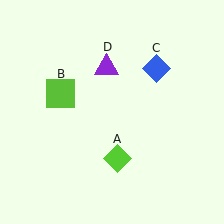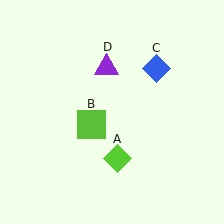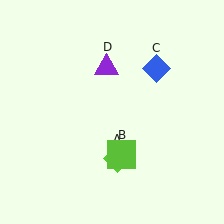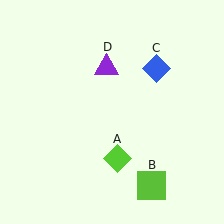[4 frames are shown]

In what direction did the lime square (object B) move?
The lime square (object B) moved down and to the right.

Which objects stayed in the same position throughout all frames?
Lime diamond (object A) and blue diamond (object C) and purple triangle (object D) remained stationary.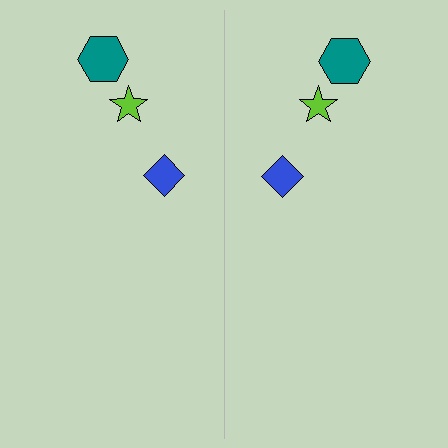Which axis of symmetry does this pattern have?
The pattern has a vertical axis of symmetry running through the center of the image.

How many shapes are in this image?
There are 6 shapes in this image.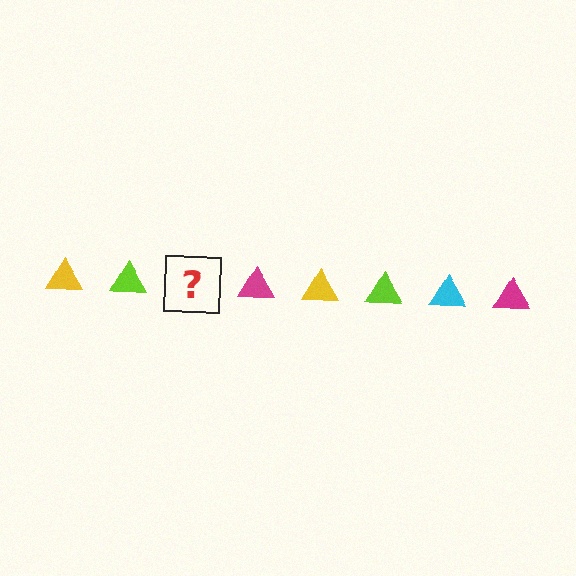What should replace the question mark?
The question mark should be replaced with a cyan triangle.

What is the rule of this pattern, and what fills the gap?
The rule is that the pattern cycles through yellow, lime, cyan, magenta triangles. The gap should be filled with a cyan triangle.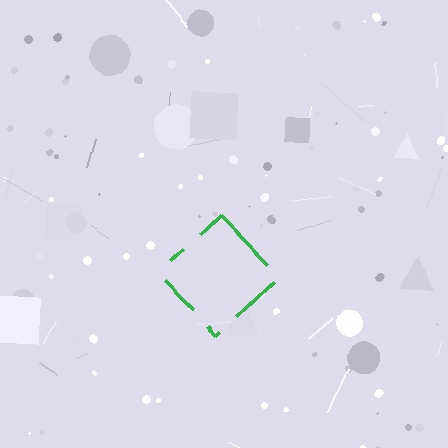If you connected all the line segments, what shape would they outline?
They would outline a diamond.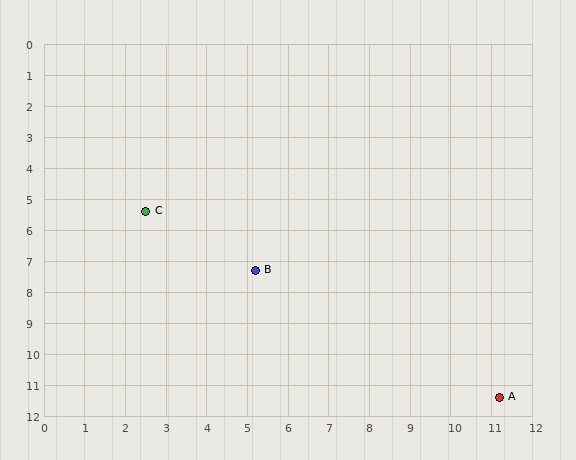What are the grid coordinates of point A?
Point A is at approximately (11.2, 11.4).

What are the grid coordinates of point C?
Point C is at approximately (2.5, 5.4).